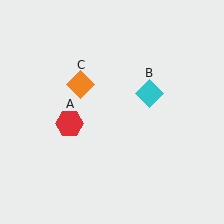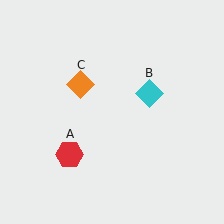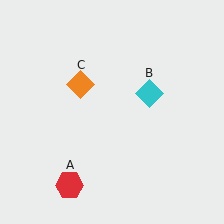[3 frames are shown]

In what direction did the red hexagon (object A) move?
The red hexagon (object A) moved down.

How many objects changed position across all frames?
1 object changed position: red hexagon (object A).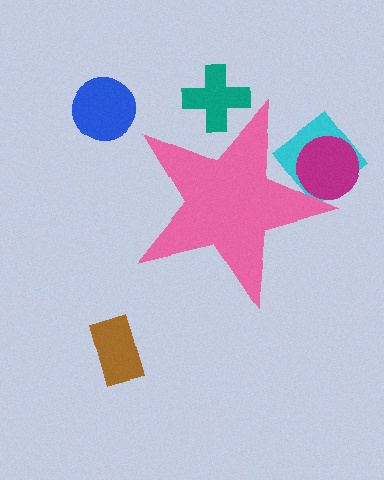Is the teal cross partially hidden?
Yes, the teal cross is partially hidden behind the pink star.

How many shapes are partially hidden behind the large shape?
3 shapes are partially hidden.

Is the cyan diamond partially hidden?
Yes, the cyan diamond is partially hidden behind the pink star.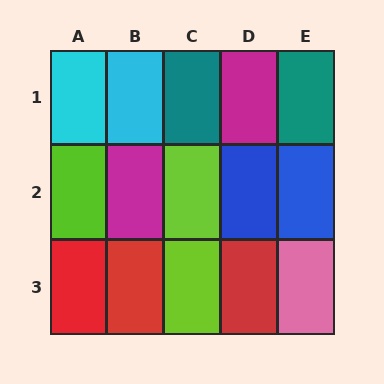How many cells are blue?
2 cells are blue.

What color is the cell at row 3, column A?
Red.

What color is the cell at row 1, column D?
Magenta.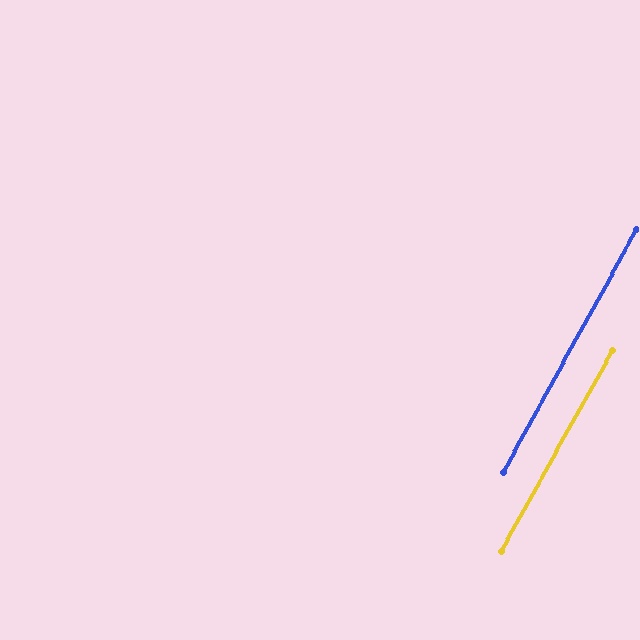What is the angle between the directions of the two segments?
Approximately 0 degrees.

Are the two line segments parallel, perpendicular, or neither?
Parallel — their directions differ by only 0.2°.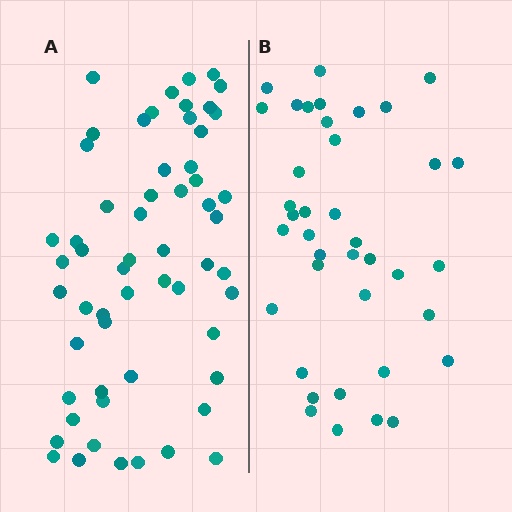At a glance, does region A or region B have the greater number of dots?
Region A (the left region) has more dots.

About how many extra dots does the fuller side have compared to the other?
Region A has approximately 20 more dots than region B.